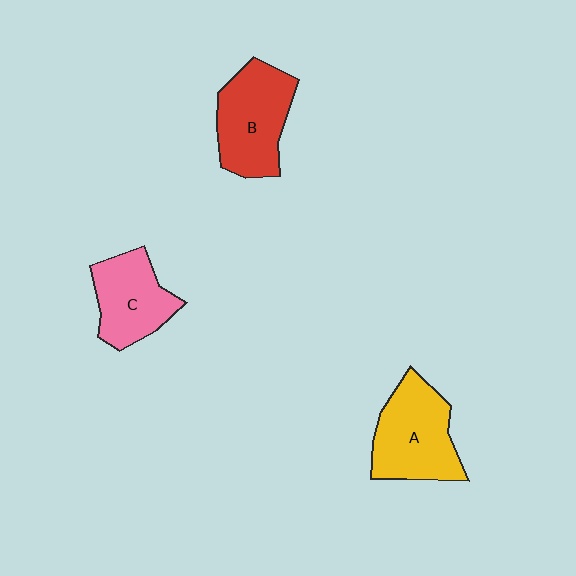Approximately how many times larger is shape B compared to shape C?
Approximately 1.2 times.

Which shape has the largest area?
Shape A (yellow).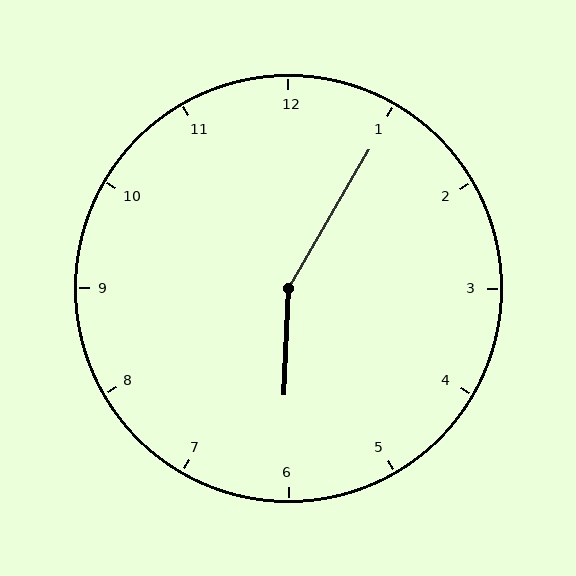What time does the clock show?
6:05.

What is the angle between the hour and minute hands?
Approximately 152 degrees.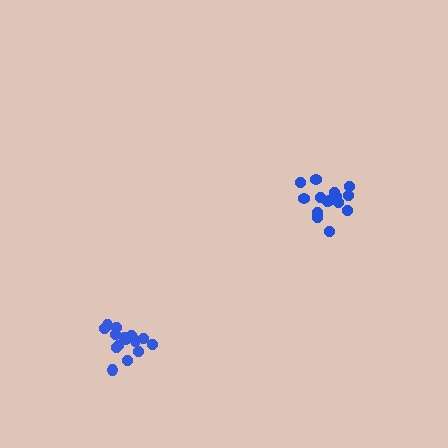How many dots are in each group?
Group 1: 15 dots, Group 2: 15 dots (30 total).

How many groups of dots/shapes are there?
There are 2 groups.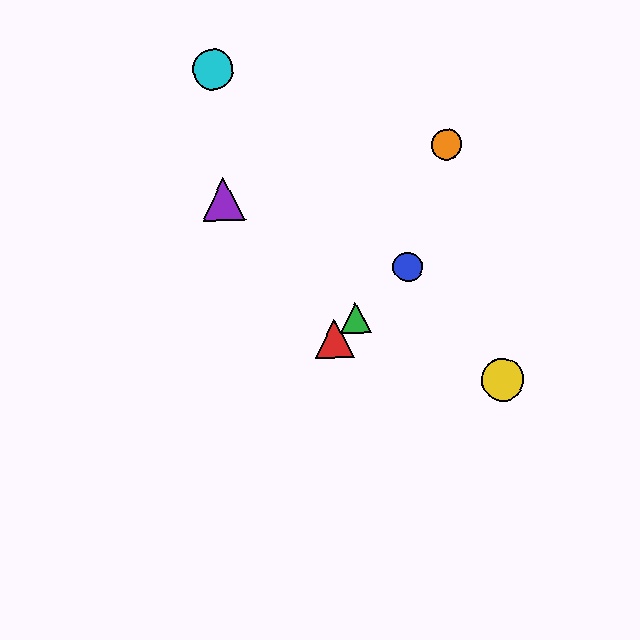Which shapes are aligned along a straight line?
The red triangle, the blue circle, the green triangle are aligned along a straight line.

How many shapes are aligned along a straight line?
3 shapes (the red triangle, the blue circle, the green triangle) are aligned along a straight line.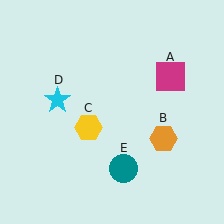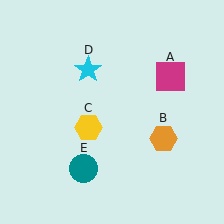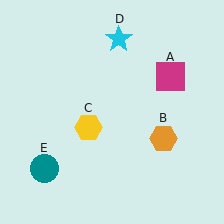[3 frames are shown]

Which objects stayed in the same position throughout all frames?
Magenta square (object A) and orange hexagon (object B) and yellow hexagon (object C) remained stationary.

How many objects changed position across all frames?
2 objects changed position: cyan star (object D), teal circle (object E).